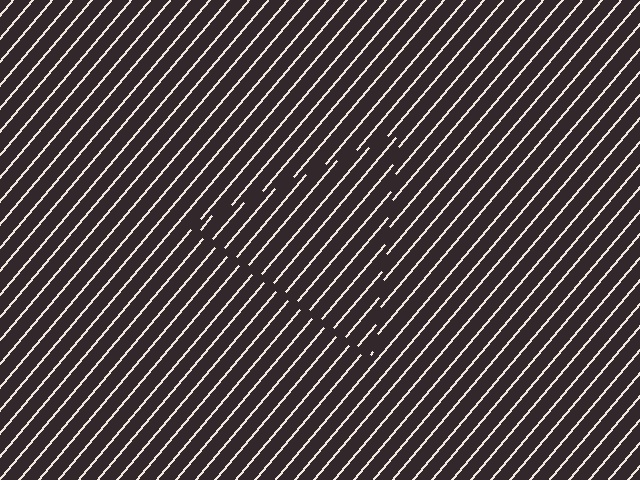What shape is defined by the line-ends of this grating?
An illusory triangle. The interior of the shape contains the same grating, shifted by half a period — the contour is defined by the phase discontinuity where line-ends from the inner and outer gratings abut.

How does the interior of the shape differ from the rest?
The interior of the shape contains the same grating, shifted by half a period — the contour is defined by the phase discontinuity where line-ends from the inner and outer gratings abut.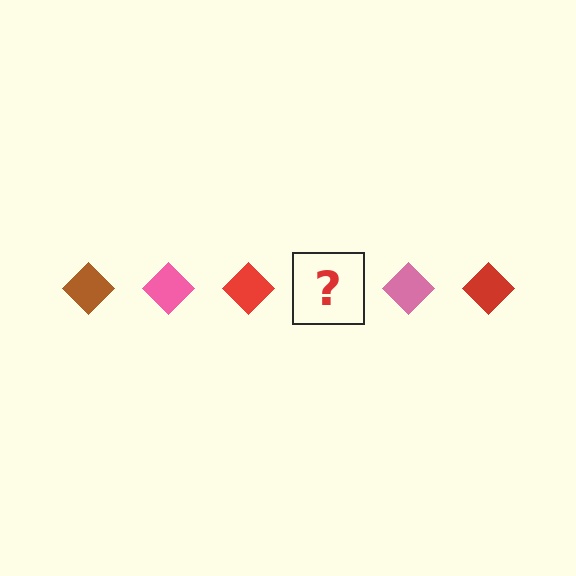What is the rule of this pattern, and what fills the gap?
The rule is that the pattern cycles through brown, pink, red diamonds. The gap should be filled with a brown diamond.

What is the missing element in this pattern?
The missing element is a brown diamond.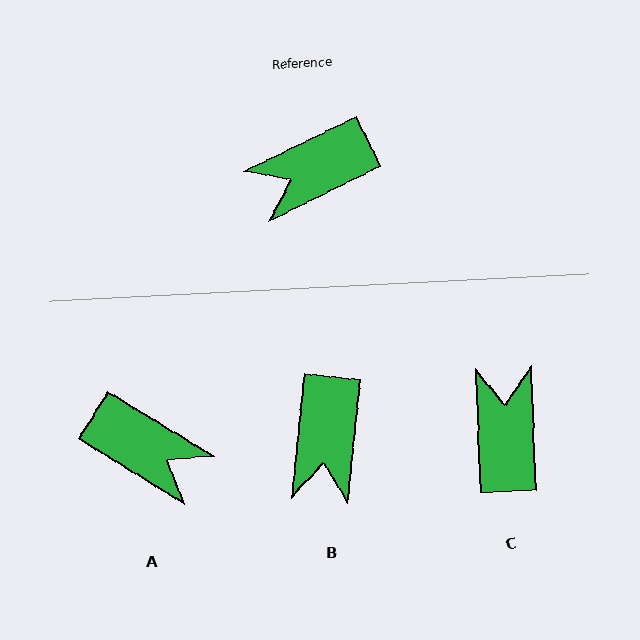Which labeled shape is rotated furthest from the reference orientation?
A, about 122 degrees away.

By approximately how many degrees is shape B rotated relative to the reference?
Approximately 58 degrees counter-clockwise.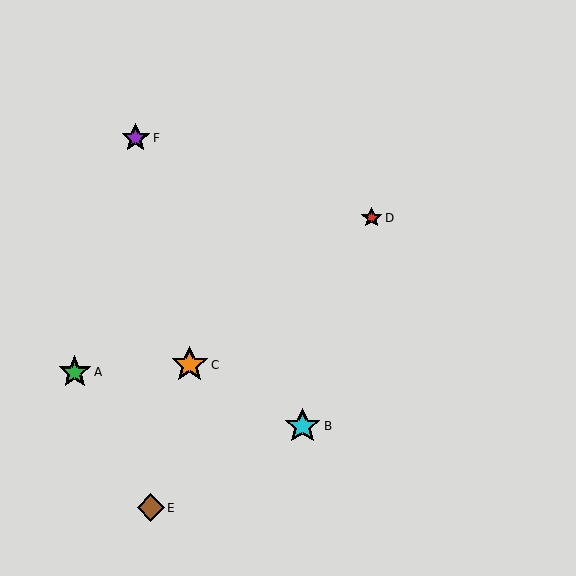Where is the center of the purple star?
The center of the purple star is at (136, 138).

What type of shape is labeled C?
Shape C is an orange star.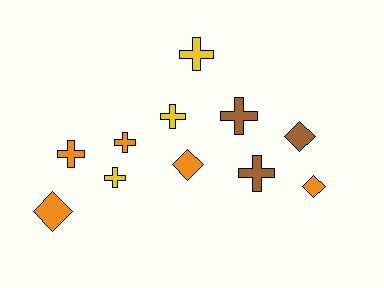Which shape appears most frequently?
Cross, with 7 objects.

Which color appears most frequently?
Orange, with 5 objects.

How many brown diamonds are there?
There is 1 brown diamond.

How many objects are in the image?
There are 11 objects.